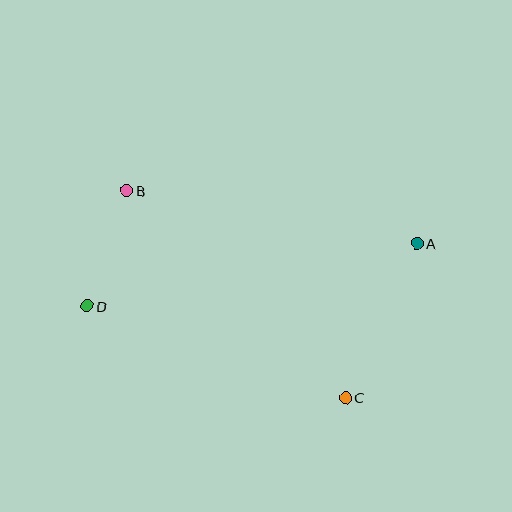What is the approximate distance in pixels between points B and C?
The distance between B and C is approximately 302 pixels.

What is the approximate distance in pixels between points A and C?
The distance between A and C is approximately 170 pixels.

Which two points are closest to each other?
Points B and D are closest to each other.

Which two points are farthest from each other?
Points A and D are farthest from each other.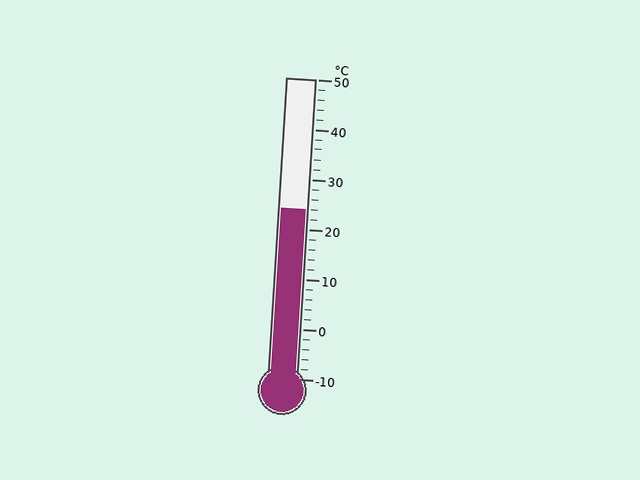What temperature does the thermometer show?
The thermometer shows approximately 24°C.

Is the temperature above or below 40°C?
The temperature is below 40°C.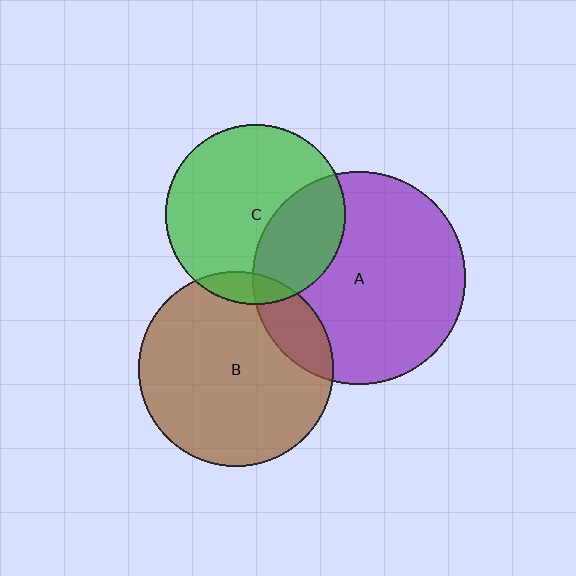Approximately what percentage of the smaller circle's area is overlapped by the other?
Approximately 10%.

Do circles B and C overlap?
Yes.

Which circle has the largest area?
Circle A (purple).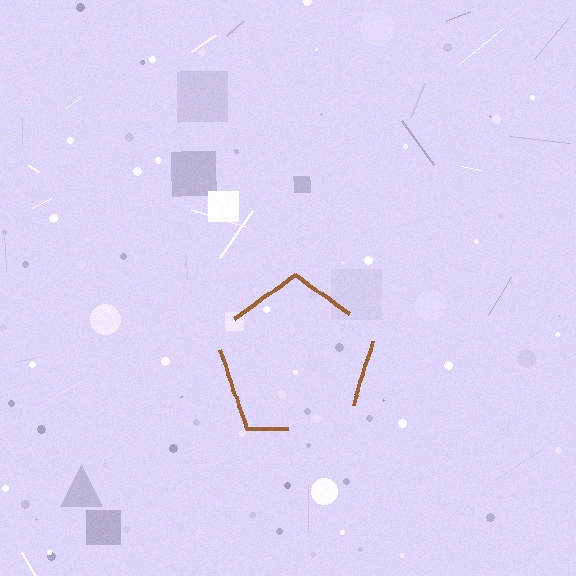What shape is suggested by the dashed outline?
The dashed outline suggests a pentagon.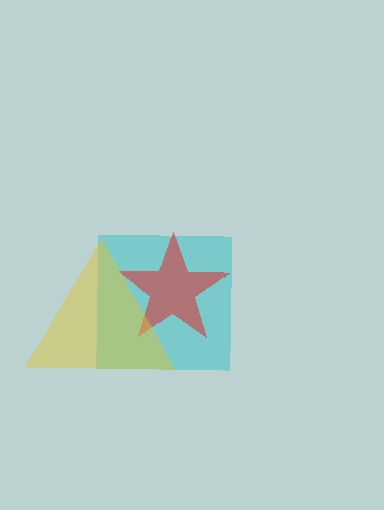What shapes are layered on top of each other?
The layered shapes are: a cyan square, a red star, a yellow triangle.